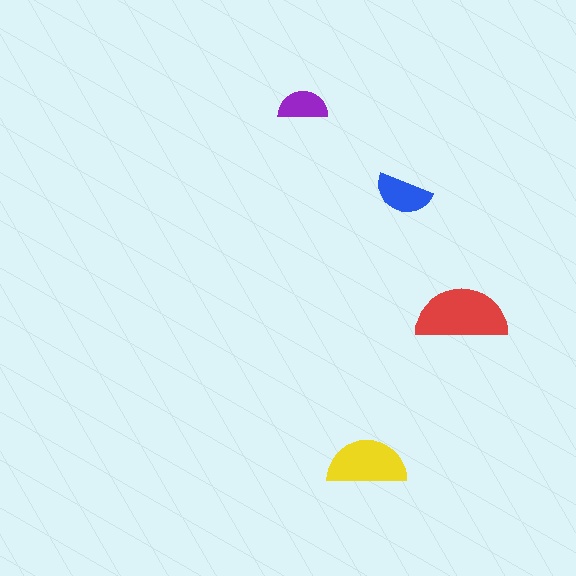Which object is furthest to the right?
The red semicircle is rightmost.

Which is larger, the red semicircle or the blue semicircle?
The red one.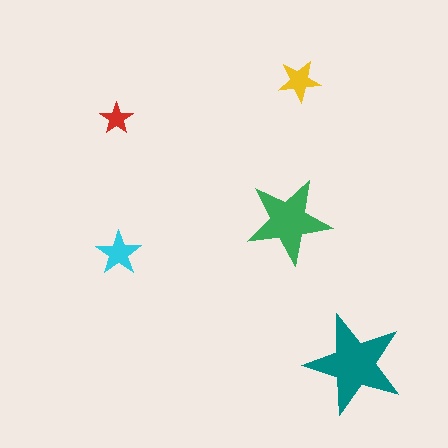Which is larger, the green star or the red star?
The green one.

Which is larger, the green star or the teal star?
The teal one.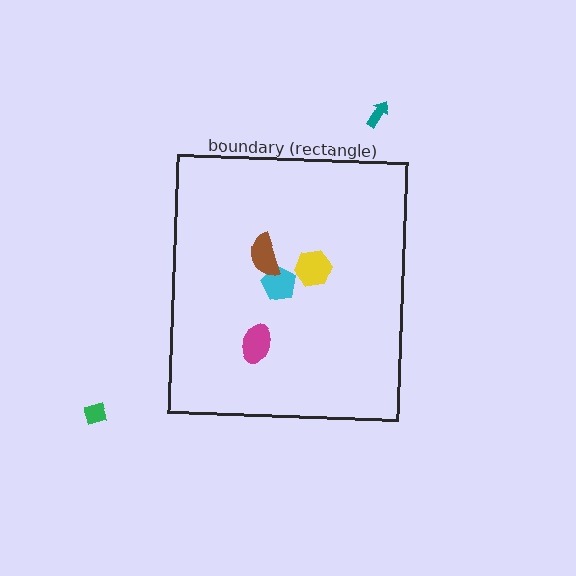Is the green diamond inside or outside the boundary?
Outside.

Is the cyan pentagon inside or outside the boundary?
Inside.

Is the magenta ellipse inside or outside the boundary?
Inside.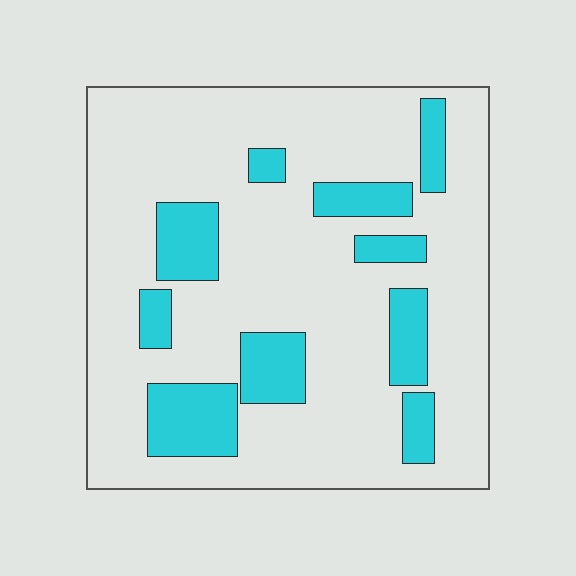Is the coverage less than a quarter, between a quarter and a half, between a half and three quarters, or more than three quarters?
Less than a quarter.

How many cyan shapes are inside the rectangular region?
10.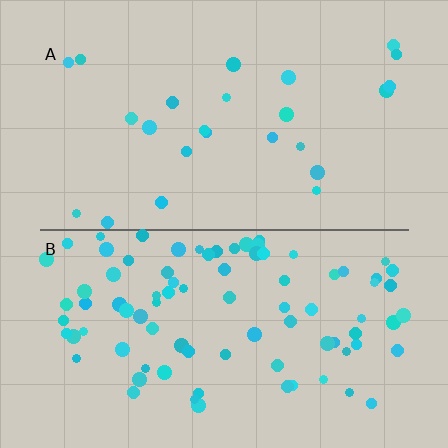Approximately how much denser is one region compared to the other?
Approximately 3.5× — region B over region A.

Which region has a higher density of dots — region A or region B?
B (the bottom).